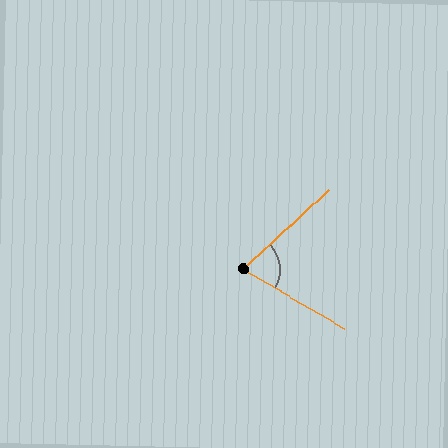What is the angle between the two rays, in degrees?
Approximately 73 degrees.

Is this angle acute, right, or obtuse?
It is acute.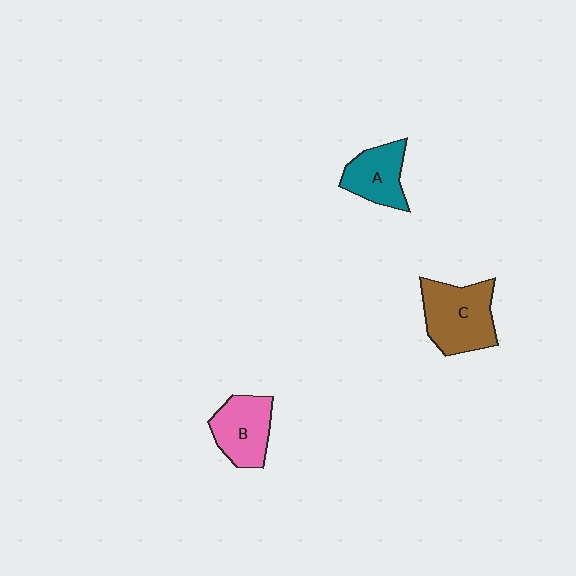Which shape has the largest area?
Shape C (brown).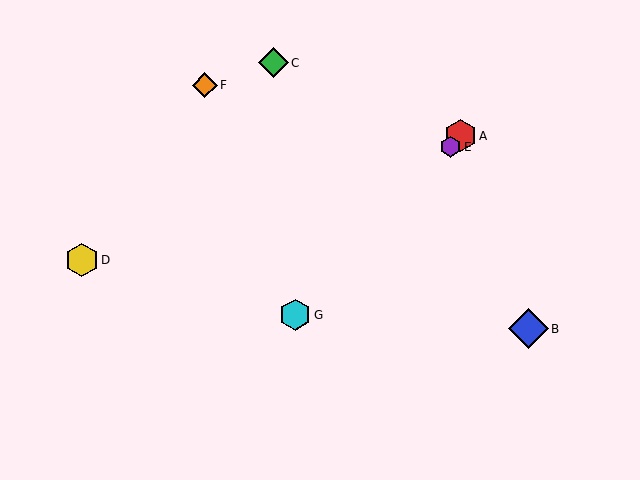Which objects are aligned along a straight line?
Objects A, E, G are aligned along a straight line.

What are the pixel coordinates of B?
Object B is at (528, 329).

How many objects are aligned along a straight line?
3 objects (A, E, G) are aligned along a straight line.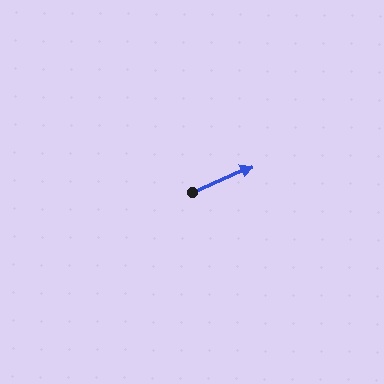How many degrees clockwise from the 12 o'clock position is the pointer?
Approximately 66 degrees.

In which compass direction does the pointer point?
Northeast.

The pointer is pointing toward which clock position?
Roughly 2 o'clock.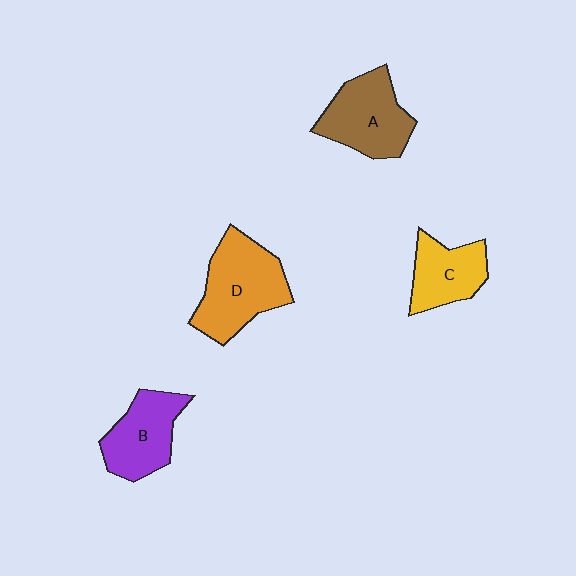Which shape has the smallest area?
Shape C (yellow).